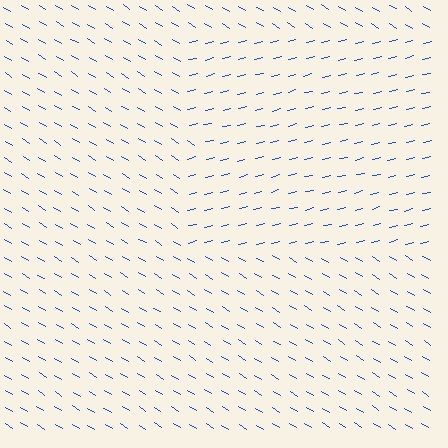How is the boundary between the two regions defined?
The boundary is defined purely by a change in line orientation (approximately 45 degrees difference). All lines are the same color and thickness.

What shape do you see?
I see a rectangle.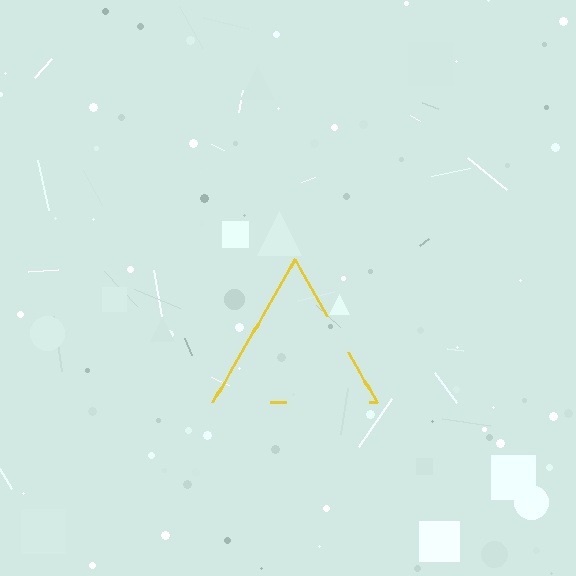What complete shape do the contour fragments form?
The contour fragments form a triangle.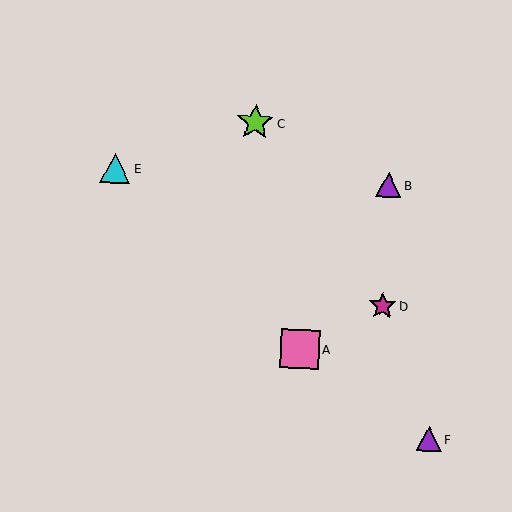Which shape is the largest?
The pink square (labeled A) is the largest.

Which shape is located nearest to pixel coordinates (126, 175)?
The cyan triangle (labeled E) at (115, 168) is nearest to that location.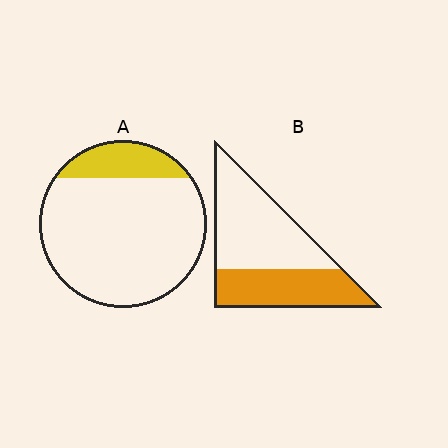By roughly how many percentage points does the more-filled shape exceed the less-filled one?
By roughly 25 percentage points (B over A).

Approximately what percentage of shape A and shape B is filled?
A is approximately 15% and B is approximately 40%.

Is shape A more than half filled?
No.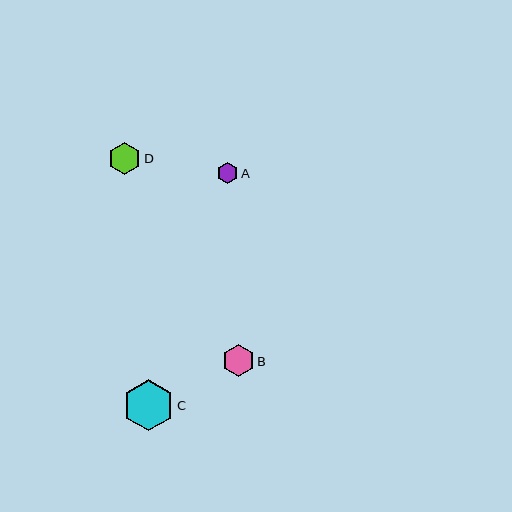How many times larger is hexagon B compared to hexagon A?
Hexagon B is approximately 1.5 times the size of hexagon A.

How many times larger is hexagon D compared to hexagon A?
Hexagon D is approximately 1.5 times the size of hexagon A.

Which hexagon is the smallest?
Hexagon A is the smallest with a size of approximately 21 pixels.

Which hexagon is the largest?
Hexagon C is the largest with a size of approximately 51 pixels.